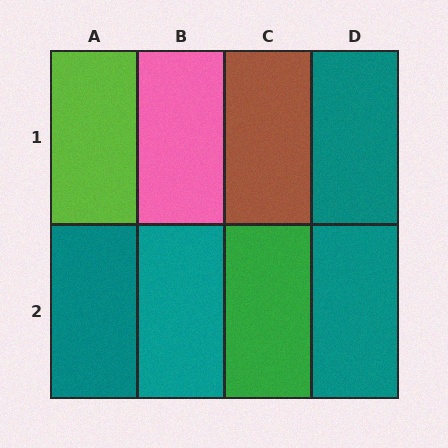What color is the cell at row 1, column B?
Pink.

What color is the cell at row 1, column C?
Brown.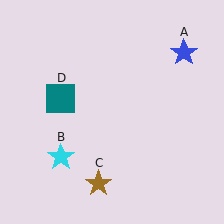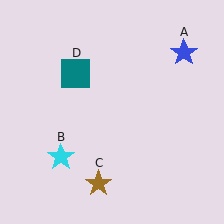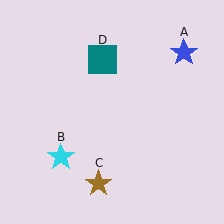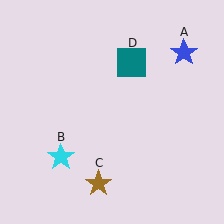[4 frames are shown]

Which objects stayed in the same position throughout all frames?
Blue star (object A) and cyan star (object B) and brown star (object C) remained stationary.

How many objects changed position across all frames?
1 object changed position: teal square (object D).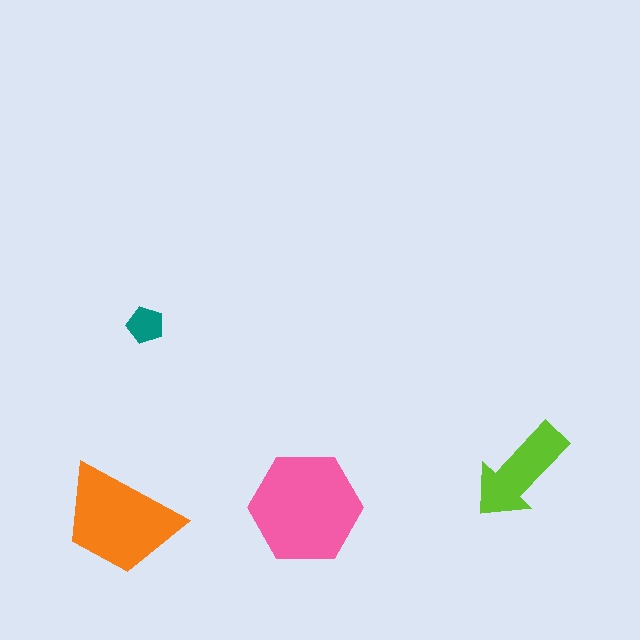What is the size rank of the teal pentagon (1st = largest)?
4th.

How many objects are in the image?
There are 4 objects in the image.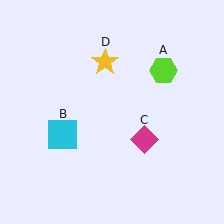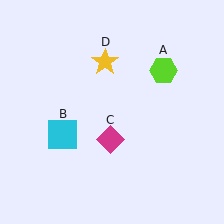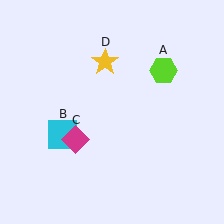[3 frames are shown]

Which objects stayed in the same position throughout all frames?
Lime hexagon (object A) and cyan square (object B) and yellow star (object D) remained stationary.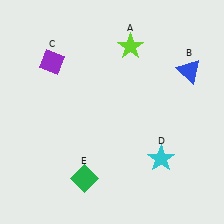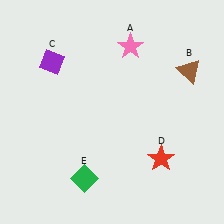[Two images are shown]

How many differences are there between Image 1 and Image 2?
There are 3 differences between the two images.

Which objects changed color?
A changed from lime to pink. B changed from blue to brown. D changed from cyan to red.